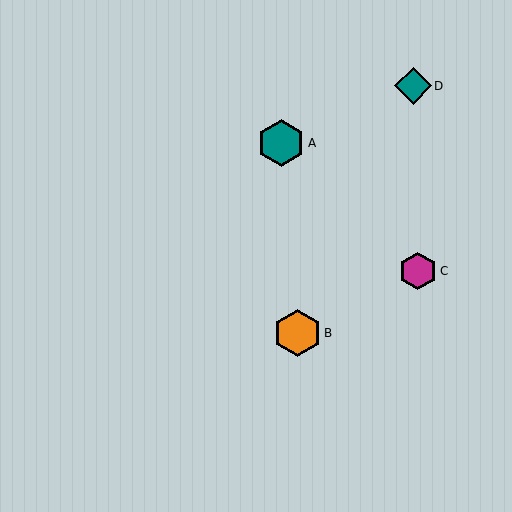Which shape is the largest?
The orange hexagon (labeled B) is the largest.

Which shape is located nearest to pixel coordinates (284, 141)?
The teal hexagon (labeled A) at (281, 143) is nearest to that location.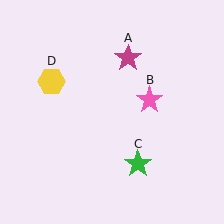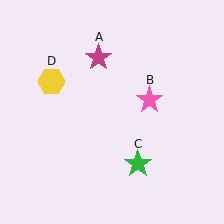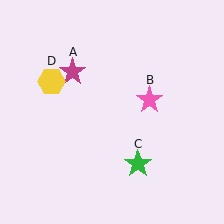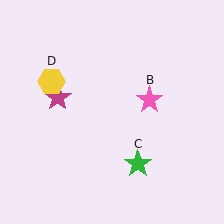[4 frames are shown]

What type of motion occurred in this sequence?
The magenta star (object A) rotated counterclockwise around the center of the scene.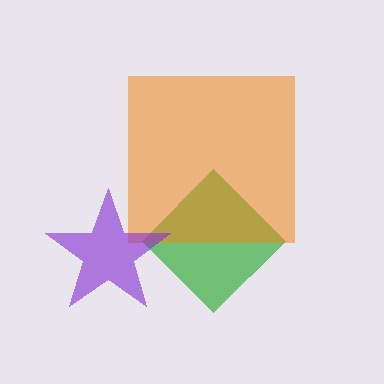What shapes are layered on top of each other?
The layered shapes are: a green diamond, an orange square, a purple star.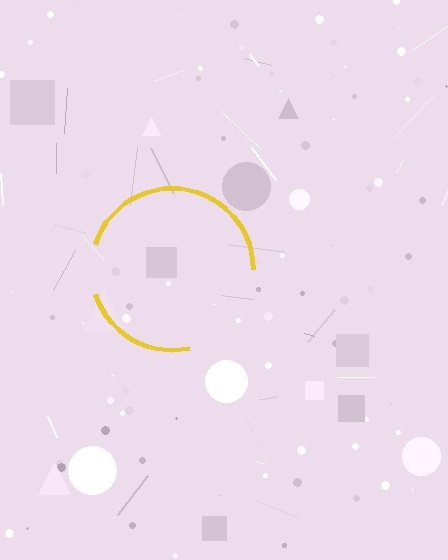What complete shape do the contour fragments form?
The contour fragments form a circle.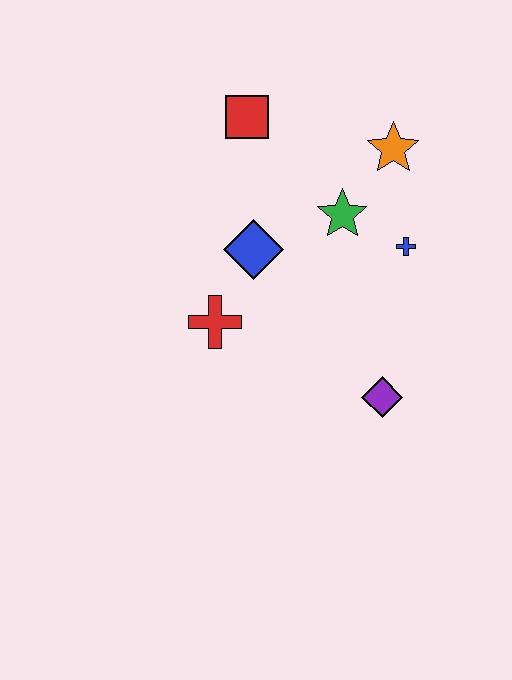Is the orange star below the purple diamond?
No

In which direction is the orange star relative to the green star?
The orange star is above the green star.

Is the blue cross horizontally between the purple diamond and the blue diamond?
No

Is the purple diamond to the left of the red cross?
No